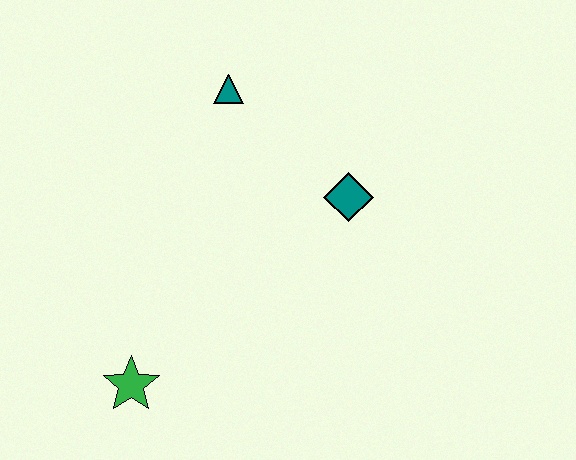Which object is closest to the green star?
The teal diamond is closest to the green star.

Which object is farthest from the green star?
The teal triangle is farthest from the green star.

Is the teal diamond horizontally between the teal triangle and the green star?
No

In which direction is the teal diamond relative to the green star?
The teal diamond is to the right of the green star.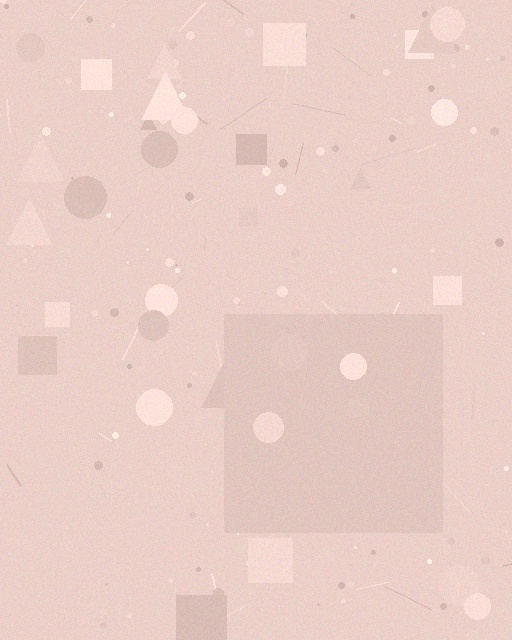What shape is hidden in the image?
A square is hidden in the image.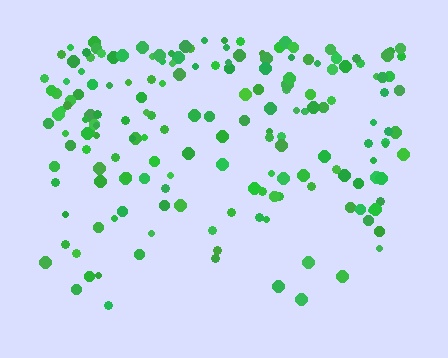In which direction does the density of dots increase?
From bottom to top, with the top side densest.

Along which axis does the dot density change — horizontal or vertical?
Vertical.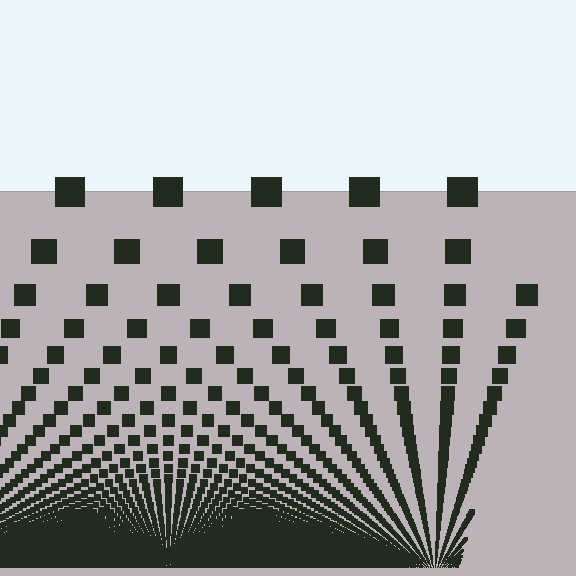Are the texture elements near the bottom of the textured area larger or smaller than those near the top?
Smaller. The gradient is inverted — elements near the bottom are smaller and denser.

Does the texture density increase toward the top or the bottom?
Density increases toward the bottom.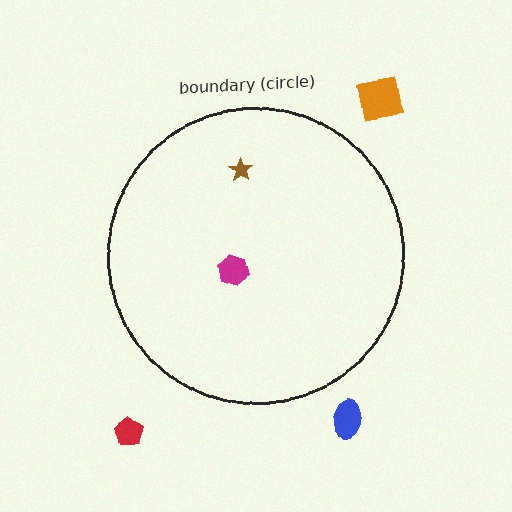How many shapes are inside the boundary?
2 inside, 3 outside.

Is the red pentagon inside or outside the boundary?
Outside.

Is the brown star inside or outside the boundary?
Inside.